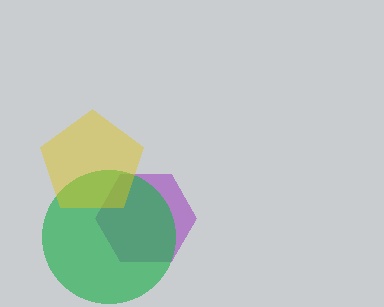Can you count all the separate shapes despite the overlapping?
Yes, there are 3 separate shapes.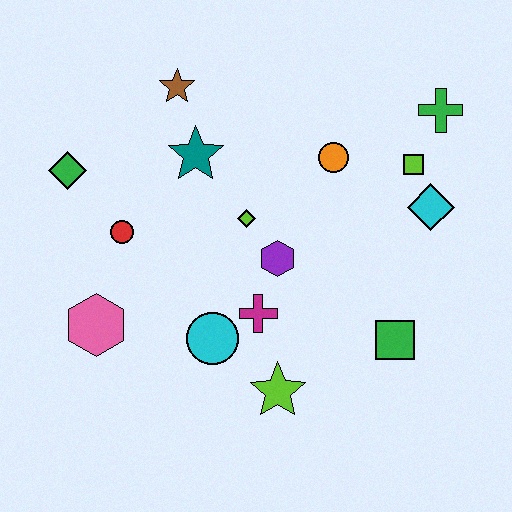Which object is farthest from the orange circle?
The pink hexagon is farthest from the orange circle.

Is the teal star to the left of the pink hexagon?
No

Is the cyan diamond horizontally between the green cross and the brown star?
Yes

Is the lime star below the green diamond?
Yes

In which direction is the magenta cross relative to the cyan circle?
The magenta cross is to the right of the cyan circle.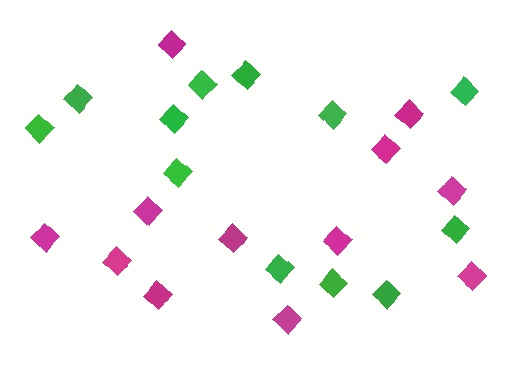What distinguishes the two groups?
There are 2 groups: one group of green diamonds (12) and one group of magenta diamonds (12).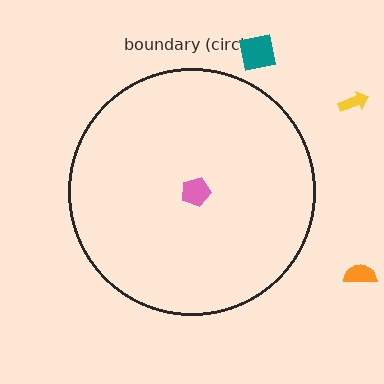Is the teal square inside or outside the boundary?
Outside.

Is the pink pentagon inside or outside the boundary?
Inside.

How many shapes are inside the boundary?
1 inside, 3 outside.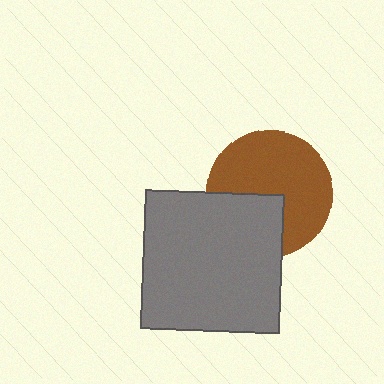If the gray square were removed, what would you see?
You would see the complete brown circle.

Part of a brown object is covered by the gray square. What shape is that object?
It is a circle.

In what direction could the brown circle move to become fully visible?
The brown circle could move up. That would shift it out from behind the gray square entirely.